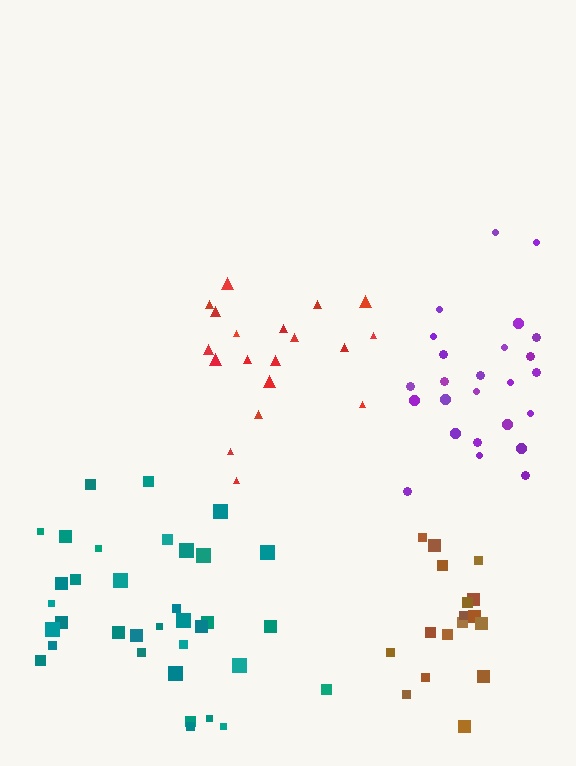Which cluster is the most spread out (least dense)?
Red.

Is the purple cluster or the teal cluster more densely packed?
Teal.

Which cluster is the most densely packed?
Brown.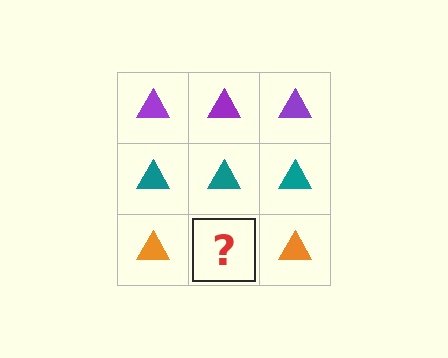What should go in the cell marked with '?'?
The missing cell should contain an orange triangle.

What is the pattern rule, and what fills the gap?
The rule is that each row has a consistent color. The gap should be filled with an orange triangle.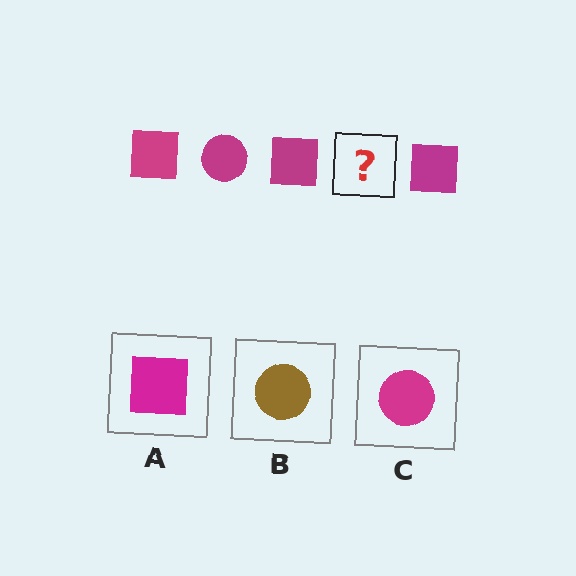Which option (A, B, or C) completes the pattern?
C.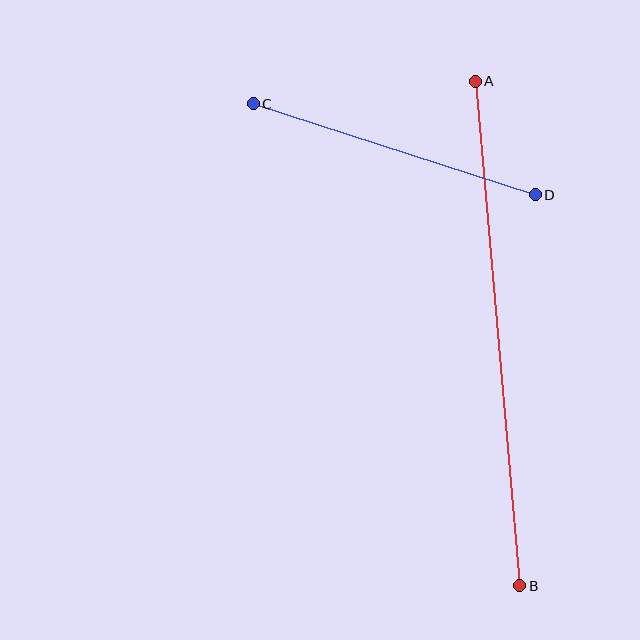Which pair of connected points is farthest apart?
Points A and B are farthest apart.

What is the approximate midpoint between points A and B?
The midpoint is at approximately (497, 334) pixels.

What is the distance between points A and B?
The distance is approximately 506 pixels.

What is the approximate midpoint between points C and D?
The midpoint is at approximately (394, 149) pixels.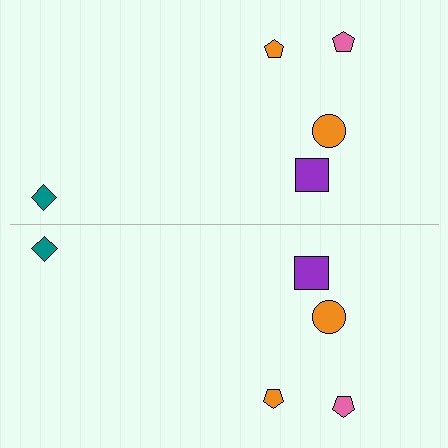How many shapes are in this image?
There are 10 shapes in this image.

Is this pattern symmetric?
Yes, this pattern has bilateral (reflection) symmetry.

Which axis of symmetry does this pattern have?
The pattern has a horizontal axis of symmetry running through the center of the image.